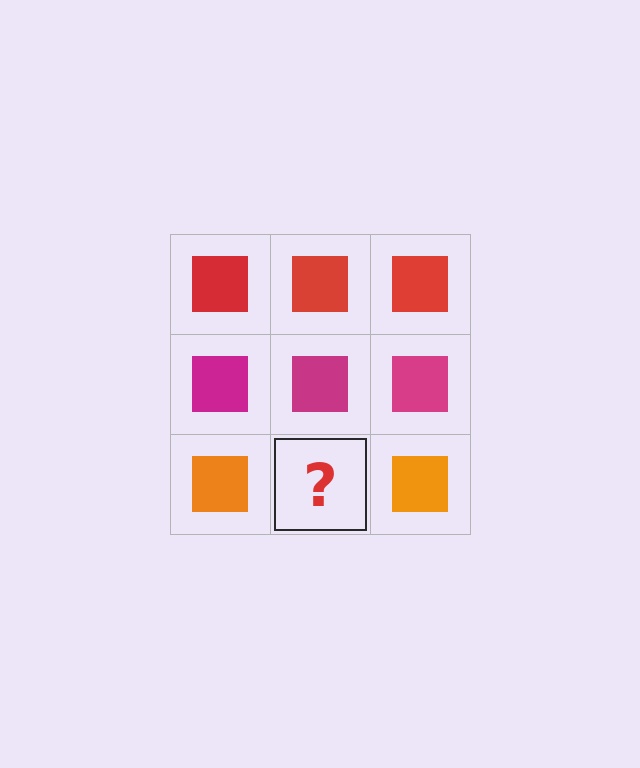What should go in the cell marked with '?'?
The missing cell should contain an orange square.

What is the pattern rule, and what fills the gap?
The rule is that each row has a consistent color. The gap should be filled with an orange square.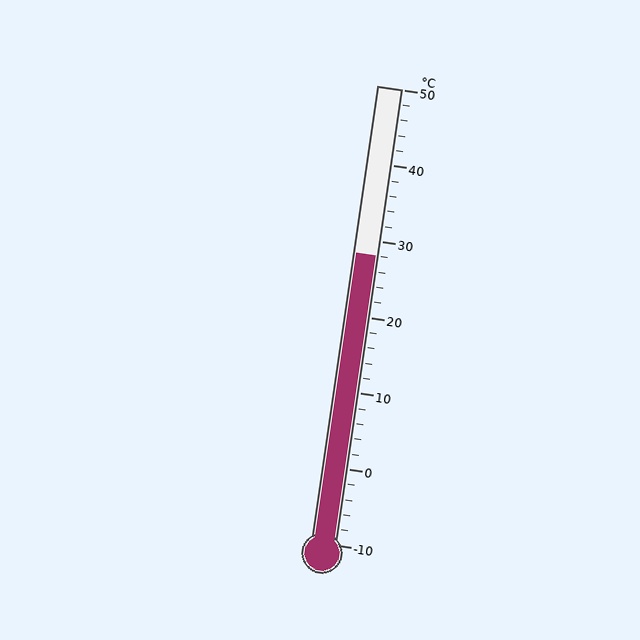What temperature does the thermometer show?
The thermometer shows approximately 28°C.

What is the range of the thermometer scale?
The thermometer scale ranges from -10°C to 50°C.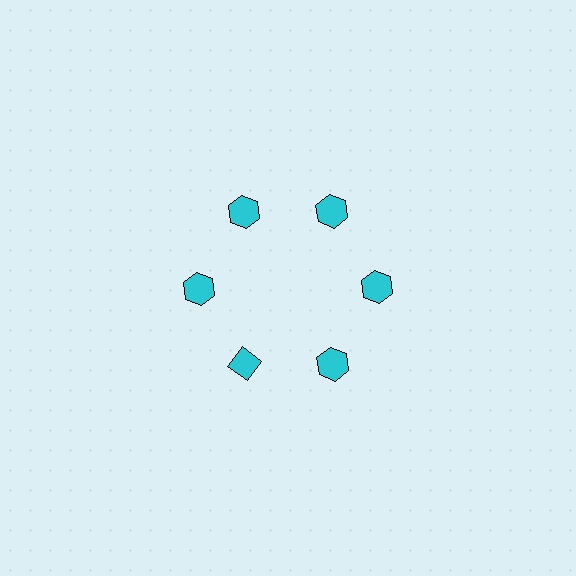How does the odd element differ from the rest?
It has a different shape: diamond instead of hexagon.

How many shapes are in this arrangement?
There are 6 shapes arranged in a ring pattern.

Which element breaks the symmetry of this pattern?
The cyan diamond at roughly the 7 o'clock position breaks the symmetry. All other shapes are cyan hexagons.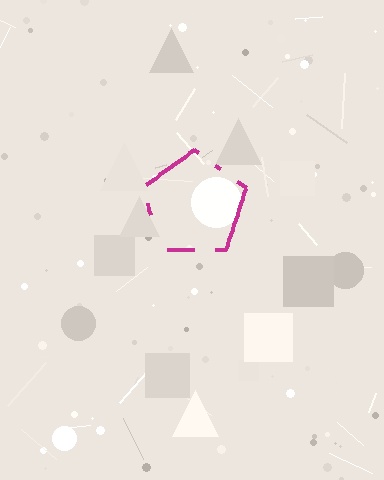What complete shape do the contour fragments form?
The contour fragments form a pentagon.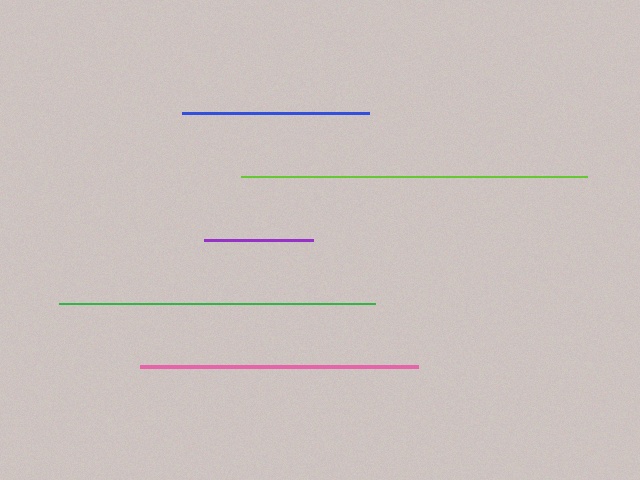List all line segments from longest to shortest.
From longest to shortest: lime, green, pink, blue, purple.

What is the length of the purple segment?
The purple segment is approximately 109 pixels long.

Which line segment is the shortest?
The purple line is the shortest at approximately 109 pixels.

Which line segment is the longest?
The lime line is the longest at approximately 346 pixels.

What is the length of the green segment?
The green segment is approximately 316 pixels long.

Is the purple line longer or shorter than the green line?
The green line is longer than the purple line.